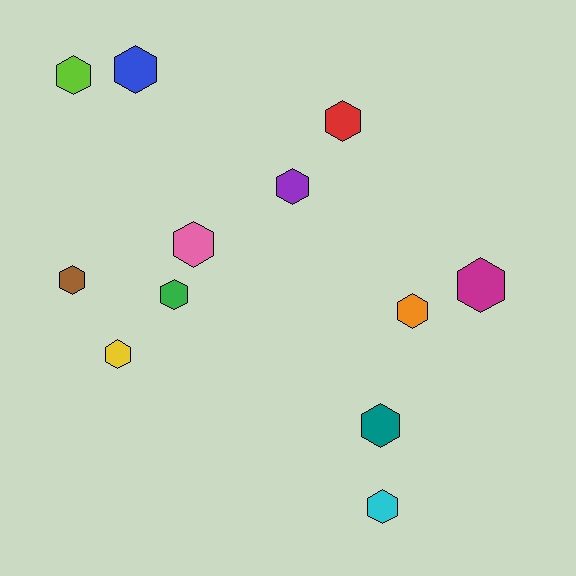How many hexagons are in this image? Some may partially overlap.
There are 12 hexagons.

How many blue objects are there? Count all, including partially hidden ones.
There is 1 blue object.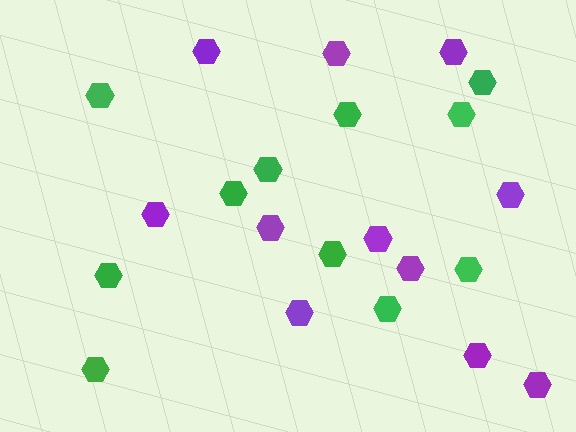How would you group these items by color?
There are 2 groups: one group of purple hexagons (11) and one group of green hexagons (11).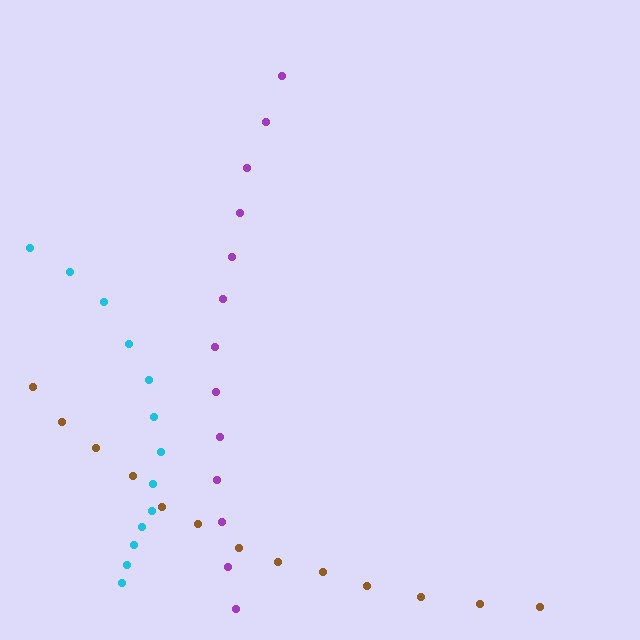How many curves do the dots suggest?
There are 3 distinct paths.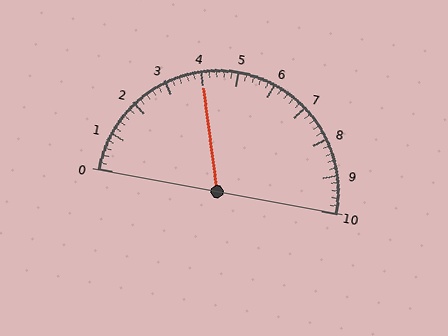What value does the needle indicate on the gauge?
The needle indicates approximately 4.0.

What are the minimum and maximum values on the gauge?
The gauge ranges from 0 to 10.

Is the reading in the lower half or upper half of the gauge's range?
The reading is in the lower half of the range (0 to 10).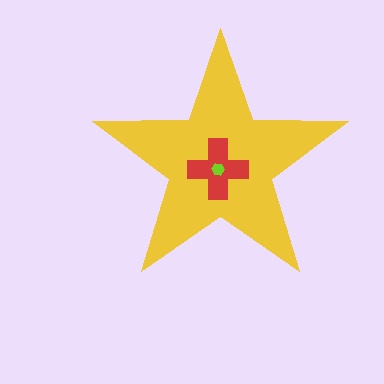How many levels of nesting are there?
3.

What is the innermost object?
The lime hexagon.